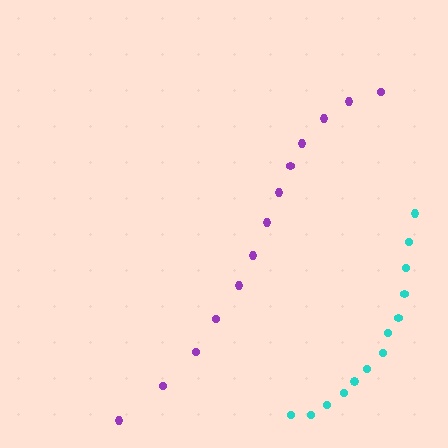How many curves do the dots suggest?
There are 2 distinct paths.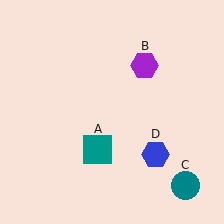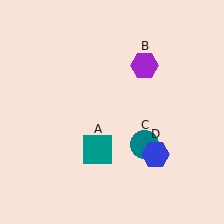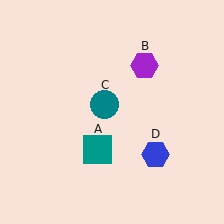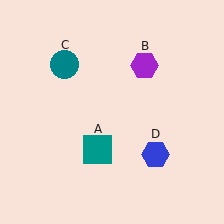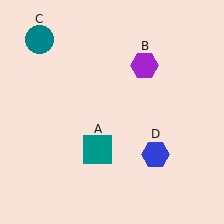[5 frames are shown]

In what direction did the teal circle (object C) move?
The teal circle (object C) moved up and to the left.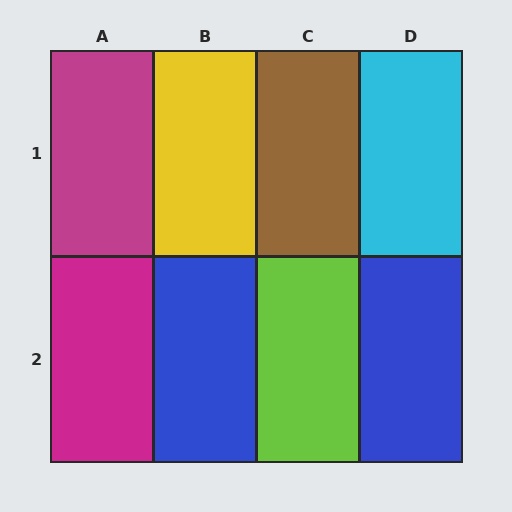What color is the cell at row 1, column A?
Magenta.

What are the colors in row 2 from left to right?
Magenta, blue, lime, blue.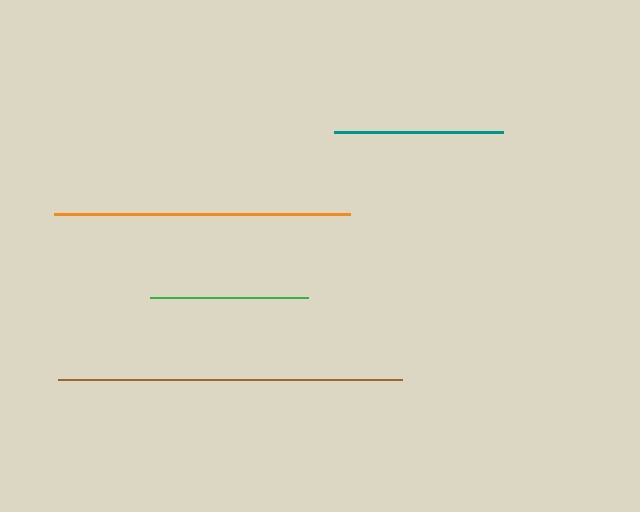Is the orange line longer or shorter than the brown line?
The brown line is longer than the orange line.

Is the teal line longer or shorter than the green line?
The teal line is longer than the green line.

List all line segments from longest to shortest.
From longest to shortest: brown, orange, teal, green.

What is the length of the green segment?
The green segment is approximately 159 pixels long.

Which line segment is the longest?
The brown line is the longest at approximately 345 pixels.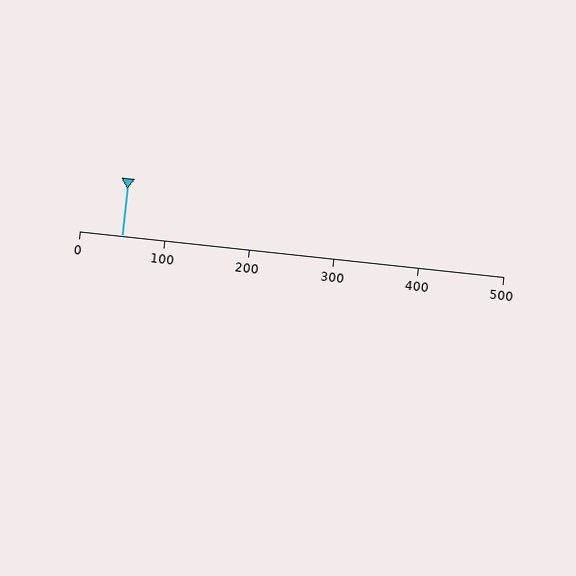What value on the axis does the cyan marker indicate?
The marker indicates approximately 50.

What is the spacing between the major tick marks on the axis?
The major ticks are spaced 100 apart.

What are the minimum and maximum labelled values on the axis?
The axis runs from 0 to 500.